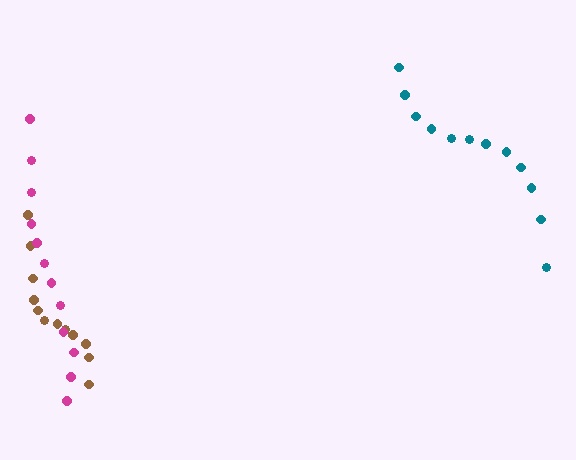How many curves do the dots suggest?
There are 3 distinct paths.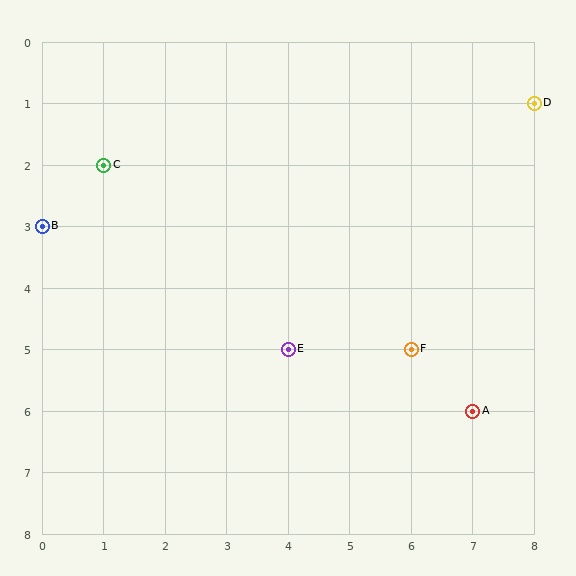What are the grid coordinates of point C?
Point C is at grid coordinates (1, 2).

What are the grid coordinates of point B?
Point B is at grid coordinates (0, 3).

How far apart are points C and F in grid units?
Points C and F are 5 columns and 3 rows apart (about 5.8 grid units diagonally).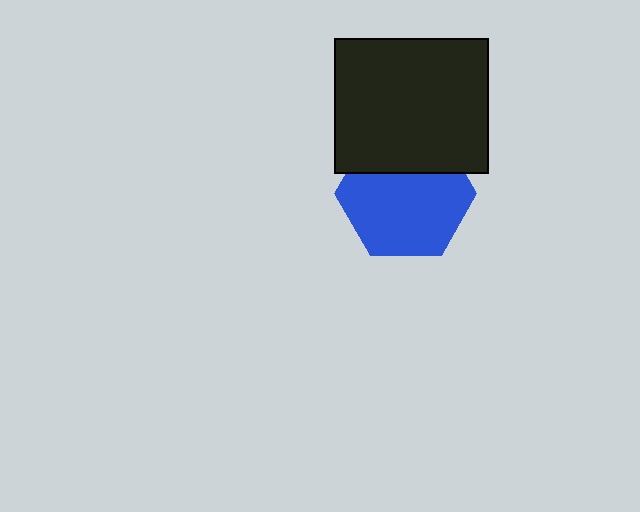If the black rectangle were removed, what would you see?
You would see the complete blue hexagon.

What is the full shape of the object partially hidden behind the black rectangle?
The partially hidden object is a blue hexagon.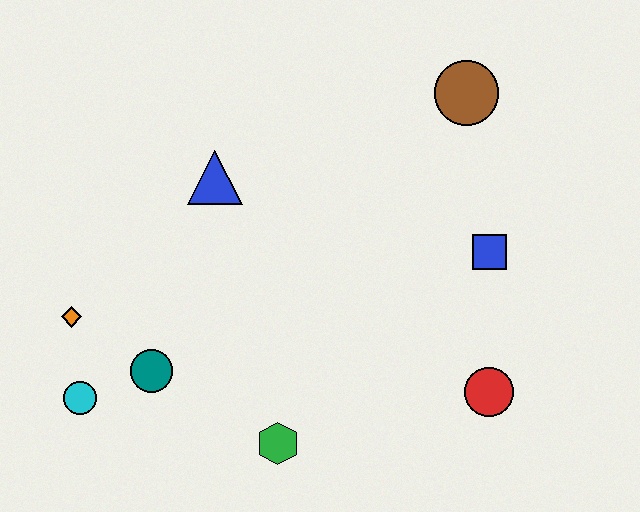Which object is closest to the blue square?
The red circle is closest to the blue square.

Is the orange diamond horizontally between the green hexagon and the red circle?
No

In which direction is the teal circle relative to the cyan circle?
The teal circle is to the right of the cyan circle.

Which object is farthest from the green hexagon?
The brown circle is farthest from the green hexagon.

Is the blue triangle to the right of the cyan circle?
Yes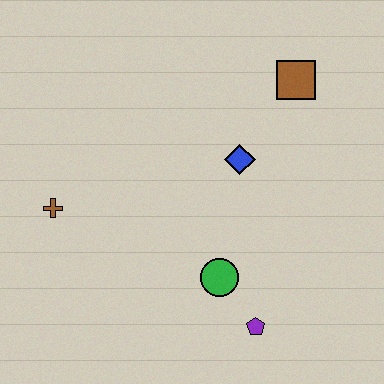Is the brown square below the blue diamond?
No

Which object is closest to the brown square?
The blue diamond is closest to the brown square.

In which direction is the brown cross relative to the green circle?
The brown cross is to the left of the green circle.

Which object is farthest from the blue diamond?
The brown cross is farthest from the blue diamond.